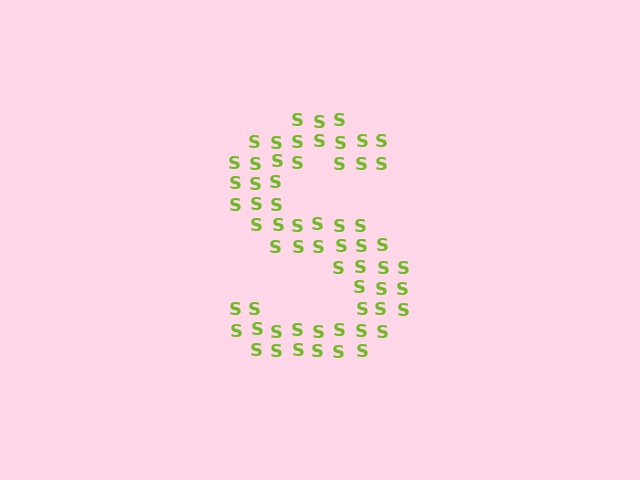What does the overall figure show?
The overall figure shows the letter S.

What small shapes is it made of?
It is made of small letter S's.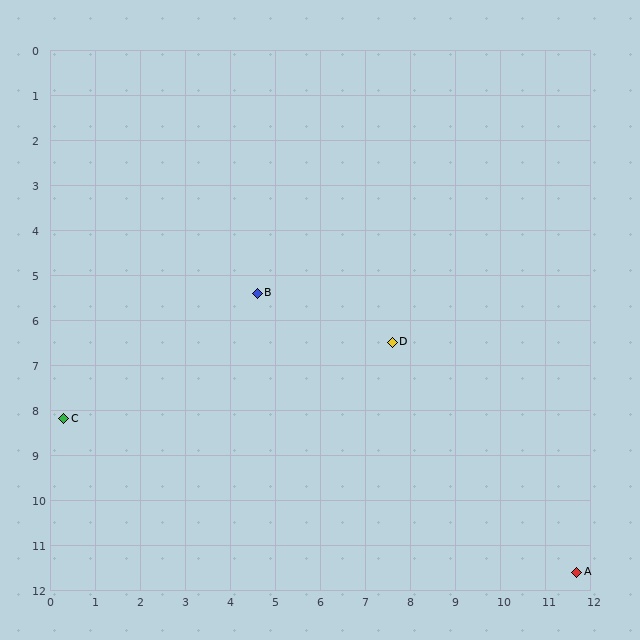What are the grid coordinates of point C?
Point C is at approximately (0.3, 8.2).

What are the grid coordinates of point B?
Point B is at approximately (4.6, 5.4).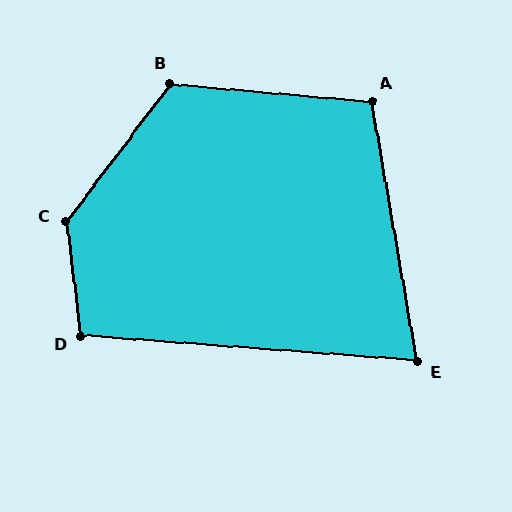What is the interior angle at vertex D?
Approximately 101 degrees (obtuse).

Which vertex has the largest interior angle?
C, at approximately 136 degrees.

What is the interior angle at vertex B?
Approximately 122 degrees (obtuse).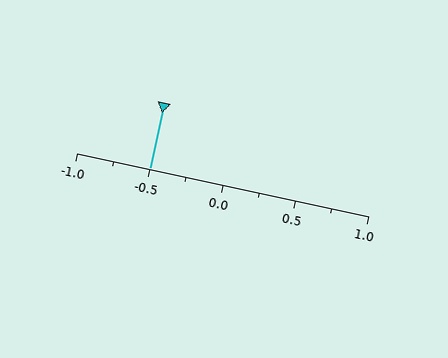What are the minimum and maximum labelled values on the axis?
The axis runs from -1.0 to 1.0.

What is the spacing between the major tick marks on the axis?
The major ticks are spaced 0.5 apart.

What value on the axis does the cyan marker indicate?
The marker indicates approximately -0.5.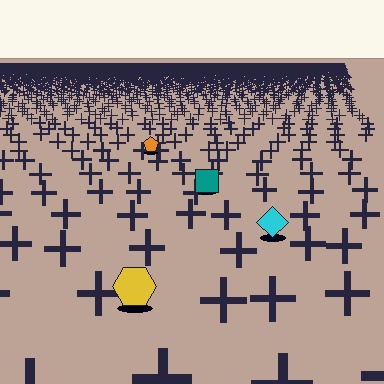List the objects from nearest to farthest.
From nearest to farthest: the yellow hexagon, the cyan diamond, the teal square, the orange pentagon.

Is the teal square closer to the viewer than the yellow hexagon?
No. The yellow hexagon is closer — you can tell from the texture gradient: the ground texture is coarser near it.